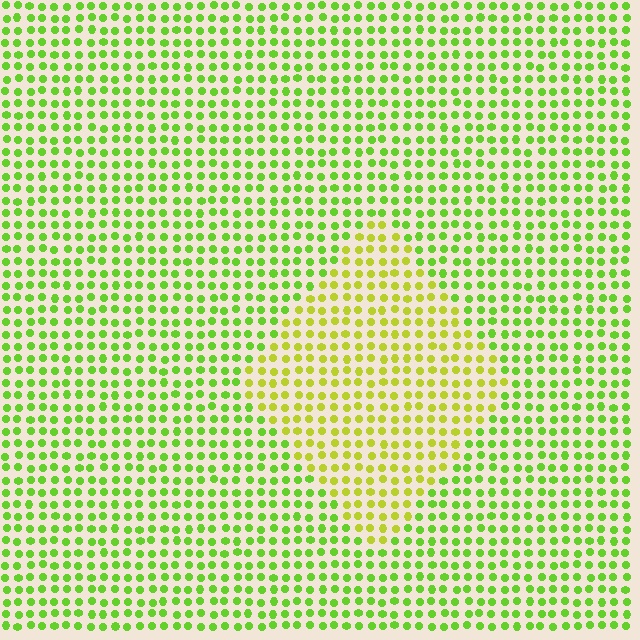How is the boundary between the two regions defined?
The boundary is defined purely by a slight shift in hue (about 31 degrees). Spacing, size, and orientation are identical on both sides.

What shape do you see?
I see a diamond.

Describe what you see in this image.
The image is filled with small lime elements in a uniform arrangement. A diamond-shaped region is visible where the elements are tinted to a slightly different hue, forming a subtle color boundary.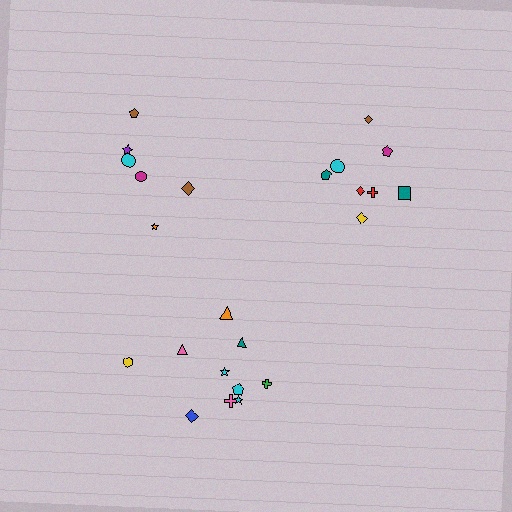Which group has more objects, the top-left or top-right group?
The top-right group.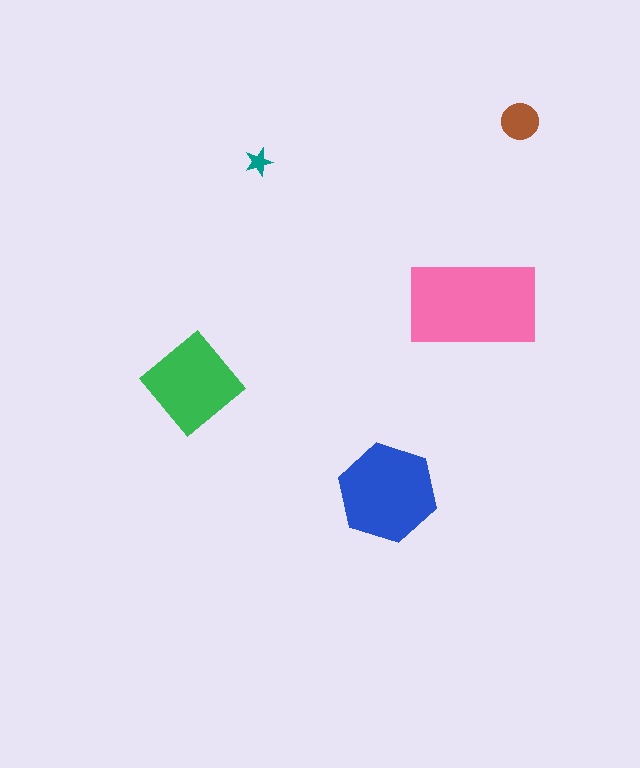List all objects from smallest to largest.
The teal star, the brown circle, the green diamond, the blue hexagon, the pink rectangle.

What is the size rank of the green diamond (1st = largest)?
3rd.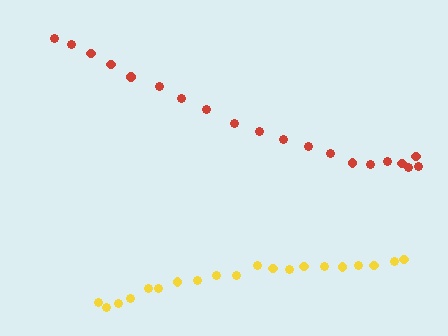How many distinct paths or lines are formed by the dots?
There are 2 distinct paths.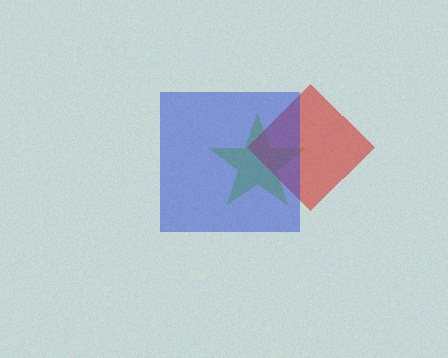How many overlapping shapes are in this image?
There are 3 overlapping shapes in the image.